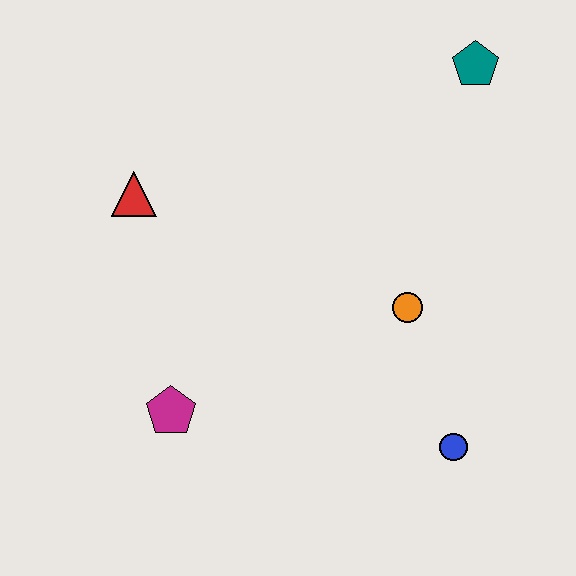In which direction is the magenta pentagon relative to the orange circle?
The magenta pentagon is to the left of the orange circle.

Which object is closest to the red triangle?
The magenta pentagon is closest to the red triangle.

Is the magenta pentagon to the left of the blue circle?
Yes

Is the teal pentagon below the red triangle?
No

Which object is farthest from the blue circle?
The red triangle is farthest from the blue circle.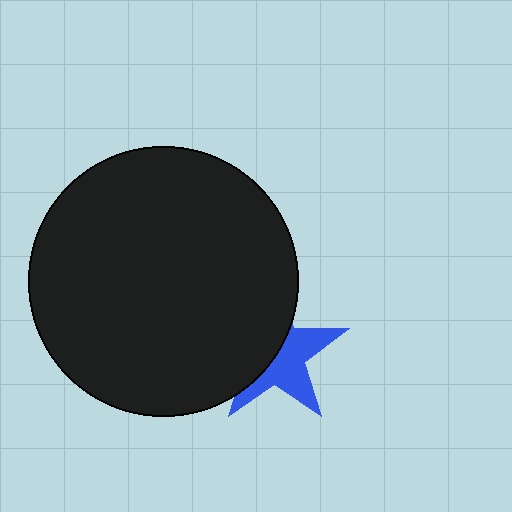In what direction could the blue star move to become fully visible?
The blue star could move right. That would shift it out from behind the black circle entirely.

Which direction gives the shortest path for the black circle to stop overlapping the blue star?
Moving left gives the shortest separation.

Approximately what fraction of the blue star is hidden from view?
Roughly 50% of the blue star is hidden behind the black circle.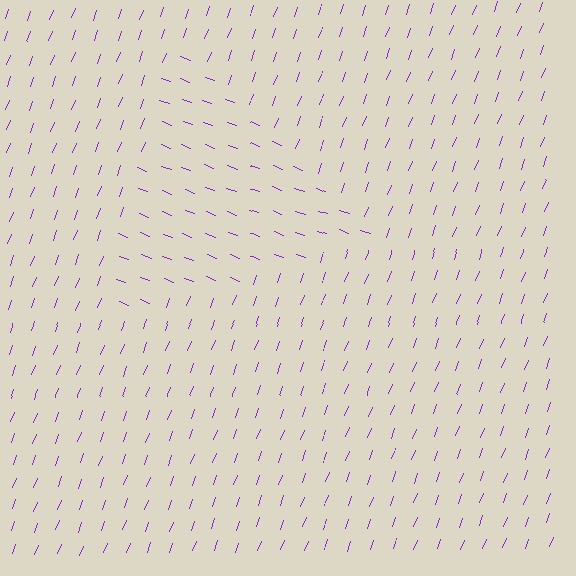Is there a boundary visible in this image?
Yes, there is a texture boundary formed by a change in line orientation.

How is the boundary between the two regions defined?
The boundary is defined purely by a change in line orientation (approximately 90 degrees difference). All lines are the same color and thickness.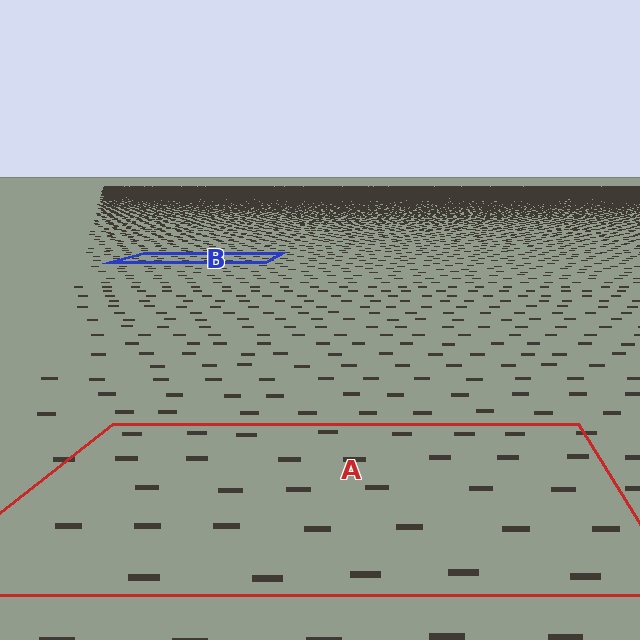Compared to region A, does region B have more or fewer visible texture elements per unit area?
Region B has more texture elements per unit area — they are packed more densely because it is farther away.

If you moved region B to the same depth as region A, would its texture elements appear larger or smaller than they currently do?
They would appear larger. At a closer depth, the same texture elements are projected at a bigger on-screen size.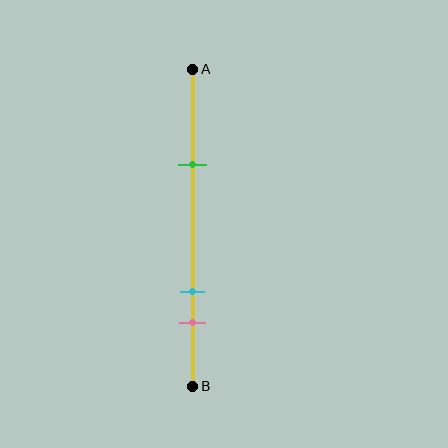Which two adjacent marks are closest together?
The cyan and pink marks are the closest adjacent pair.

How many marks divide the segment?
There are 3 marks dividing the segment.